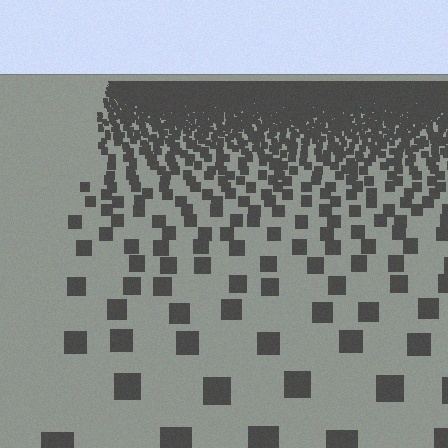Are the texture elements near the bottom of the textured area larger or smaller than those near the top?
Larger. Near the bottom, elements are closer to the viewer and appear at a bigger on-screen size.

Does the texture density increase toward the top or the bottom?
Density increases toward the top.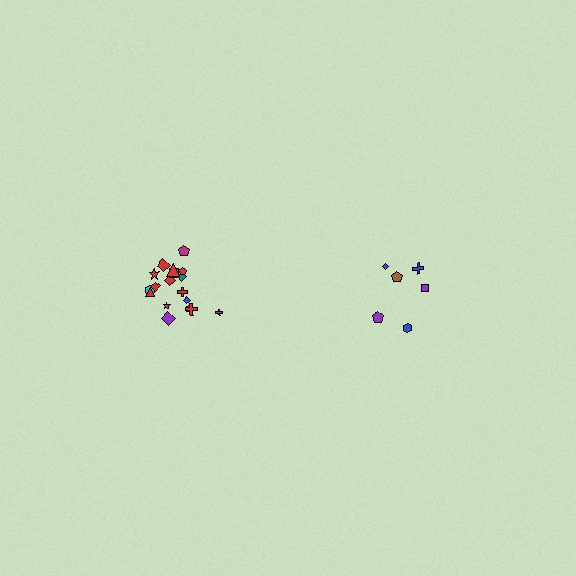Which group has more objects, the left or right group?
The left group.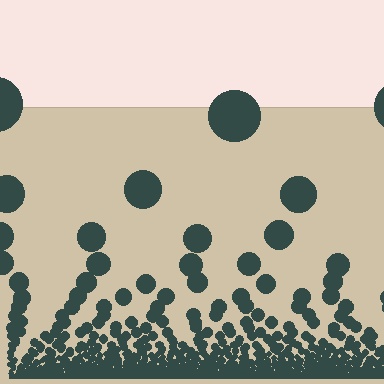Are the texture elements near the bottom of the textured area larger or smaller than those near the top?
Smaller. The gradient is inverted — elements near the bottom are smaller and denser.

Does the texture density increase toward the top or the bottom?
Density increases toward the bottom.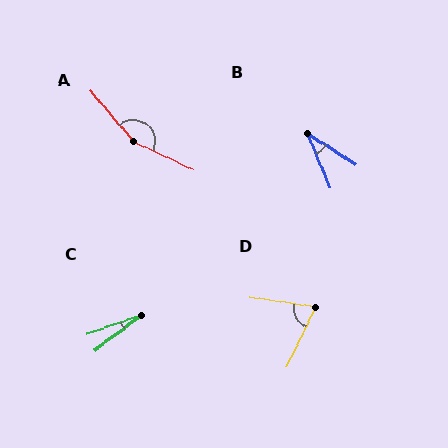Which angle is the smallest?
C, at approximately 18 degrees.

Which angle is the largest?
A, at approximately 155 degrees.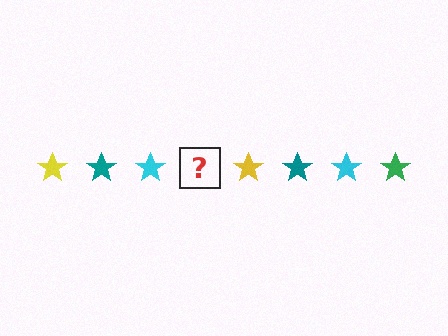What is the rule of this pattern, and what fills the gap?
The rule is that the pattern cycles through yellow, teal, cyan, green stars. The gap should be filled with a green star.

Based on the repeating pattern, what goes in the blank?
The blank should be a green star.